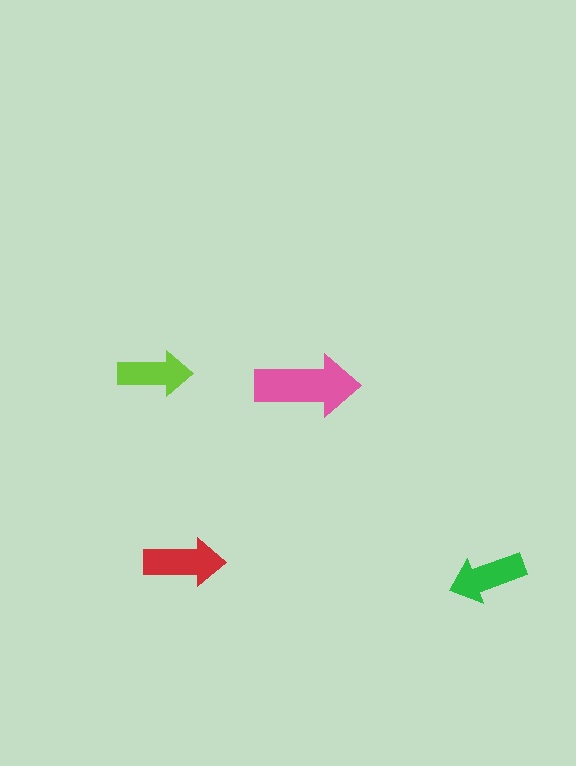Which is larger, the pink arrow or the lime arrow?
The pink one.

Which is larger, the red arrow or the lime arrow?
The red one.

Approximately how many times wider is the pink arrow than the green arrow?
About 1.5 times wider.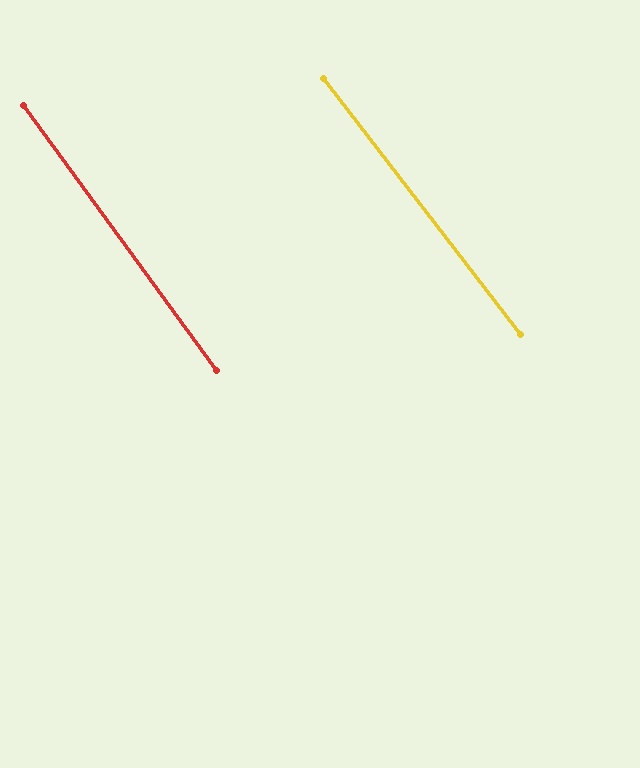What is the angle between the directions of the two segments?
Approximately 2 degrees.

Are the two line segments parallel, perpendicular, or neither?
Parallel — their directions differ by only 1.5°.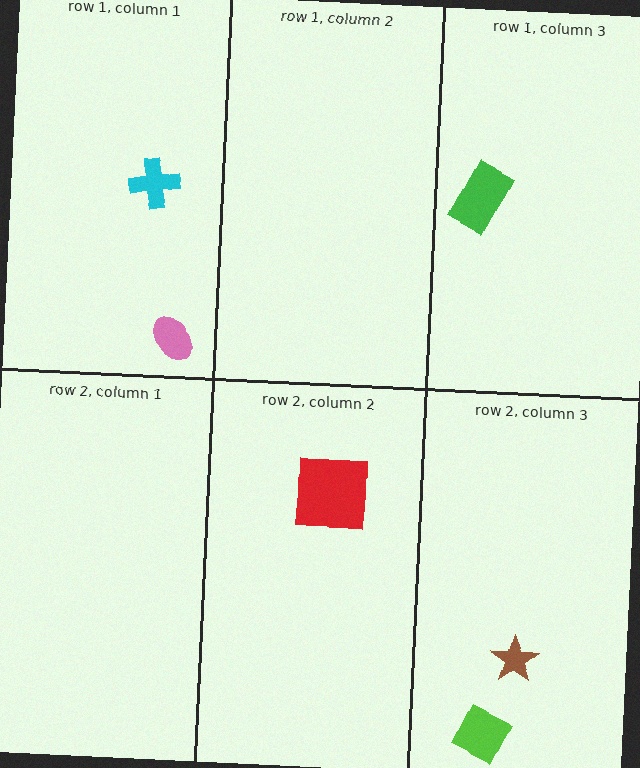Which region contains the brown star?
The row 2, column 3 region.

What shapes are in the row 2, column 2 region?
The red square.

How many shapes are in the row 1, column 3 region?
1.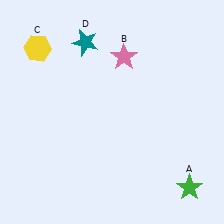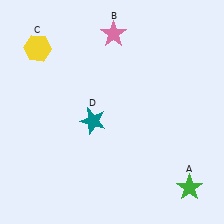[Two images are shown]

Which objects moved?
The objects that moved are: the pink star (B), the teal star (D).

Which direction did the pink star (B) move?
The pink star (B) moved up.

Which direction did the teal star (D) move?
The teal star (D) moved down.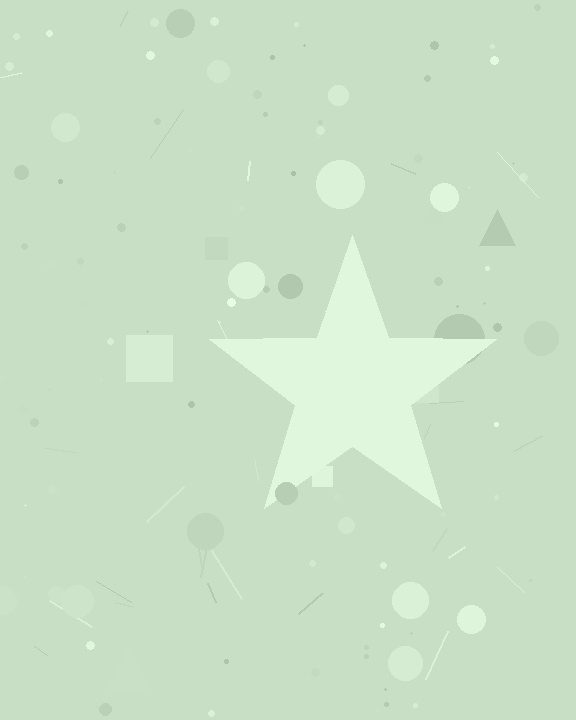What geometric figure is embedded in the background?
A star is embedded in the background.